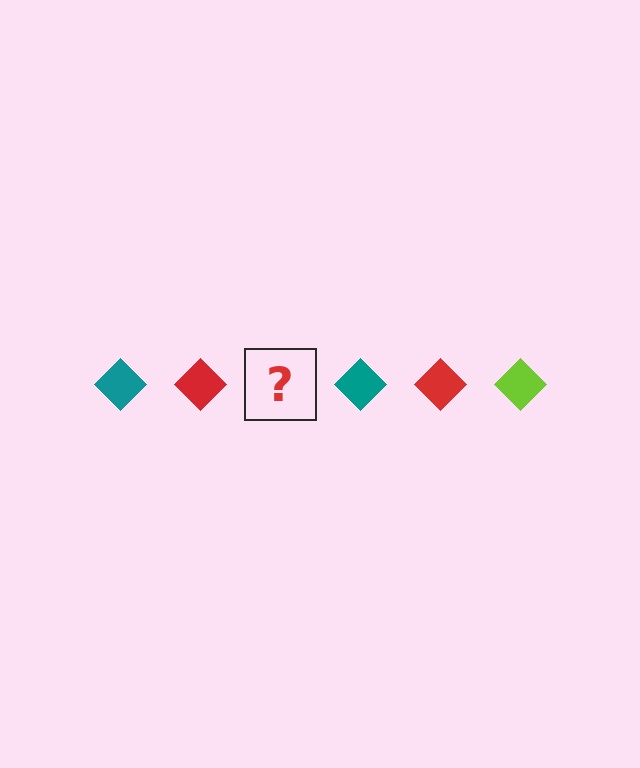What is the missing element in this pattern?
The missing element is a lime diamond.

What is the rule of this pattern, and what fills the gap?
The rule is that the pattern cycles through teal, red, lime diamonds. The gap should be filled with a lime diamond.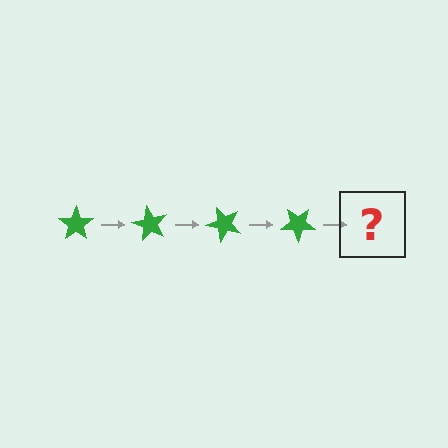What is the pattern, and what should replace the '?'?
The pattern is that the star rotates 60 degrees each step. The '?' should be a green star rotated 240 degrees.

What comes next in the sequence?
The next element should be a green star rotated 240 degrees.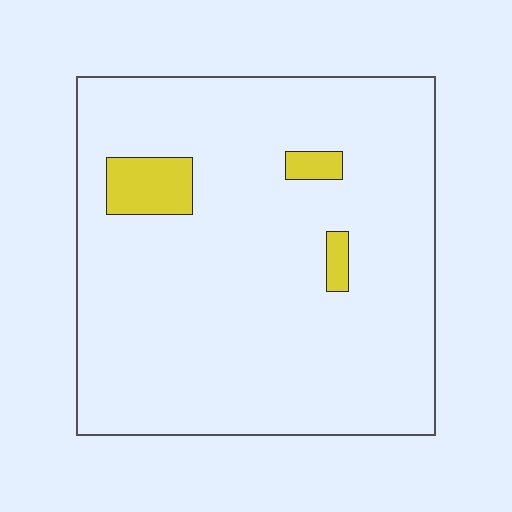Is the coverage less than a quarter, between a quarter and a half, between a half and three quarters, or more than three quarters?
Less than a quarter.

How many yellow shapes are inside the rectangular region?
3.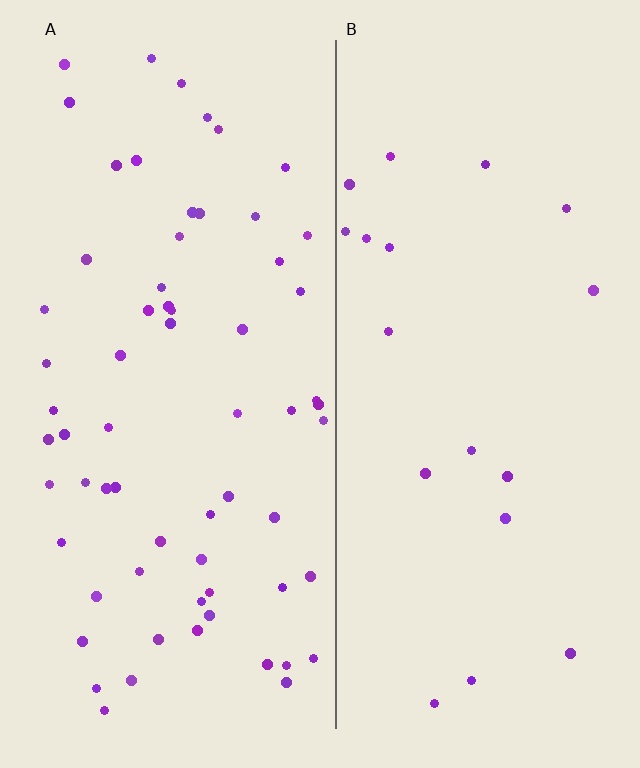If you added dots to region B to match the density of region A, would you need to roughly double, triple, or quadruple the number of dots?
Approximately triple.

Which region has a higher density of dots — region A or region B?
A (the left).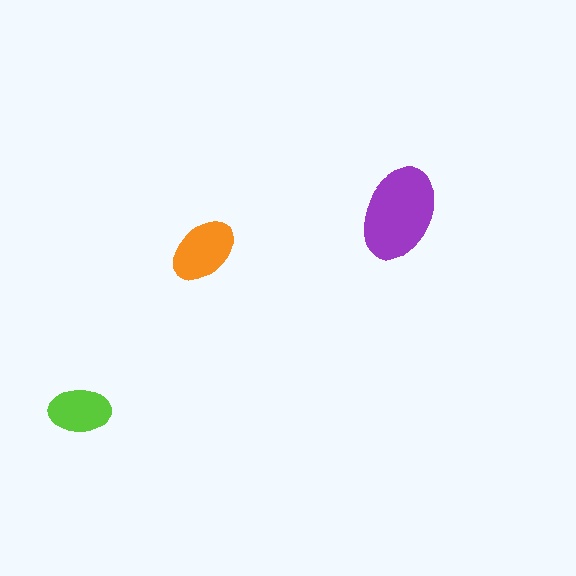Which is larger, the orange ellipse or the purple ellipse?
The purple one.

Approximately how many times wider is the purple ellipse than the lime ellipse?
About 1.5 times wider.